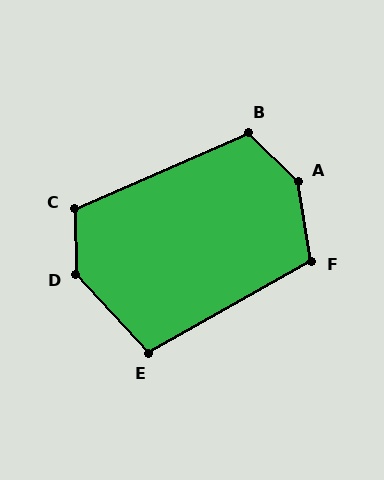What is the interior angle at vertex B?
Approximately 112 degrees (obtuse).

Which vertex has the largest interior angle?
A, at approximately 144 degrees.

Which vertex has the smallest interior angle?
E, at approximately 103 degrees.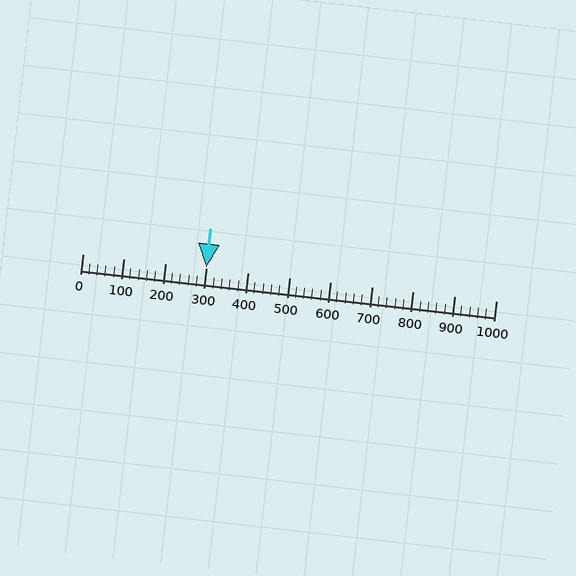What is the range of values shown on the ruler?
The ruler shows values from 0 to 1000.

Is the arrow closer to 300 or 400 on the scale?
The arrow is closer to 300.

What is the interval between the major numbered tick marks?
The major tick marks are spaced 100 units apart.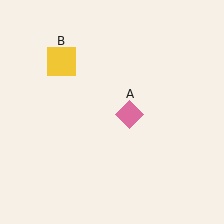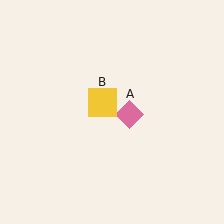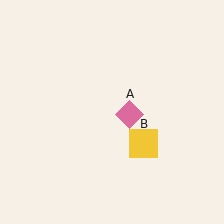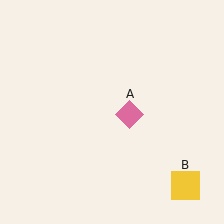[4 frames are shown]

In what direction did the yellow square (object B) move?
The yellow square (object B) moved down and to the right.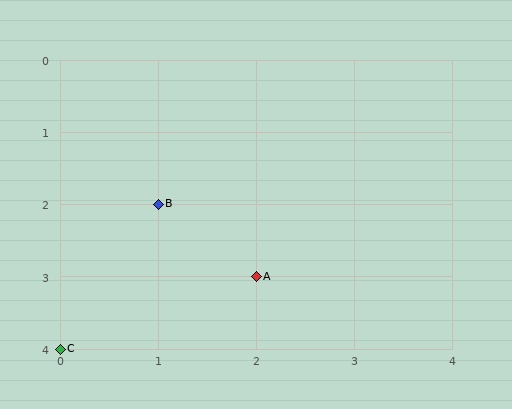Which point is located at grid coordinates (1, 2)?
Point B is at (1, 2).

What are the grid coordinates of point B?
Point B is at grid coordinates (1, 2).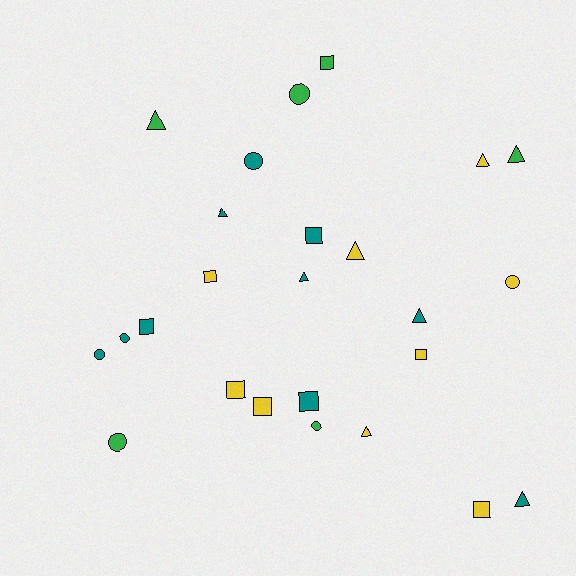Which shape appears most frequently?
Triangle, with 9 objects.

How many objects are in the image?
There are 25 objects.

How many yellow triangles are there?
There are 3 yellow triangles.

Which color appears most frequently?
Teal, with 10 objects.